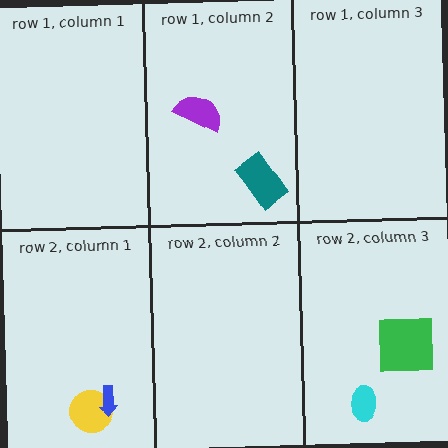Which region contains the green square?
The row 2, column 3 region.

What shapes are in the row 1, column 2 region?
The teal rectangle, the purple semicircle.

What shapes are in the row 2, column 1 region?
The yellow circle, the blue arrow.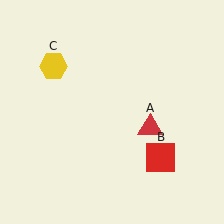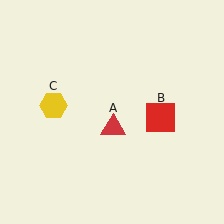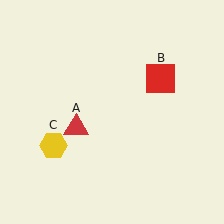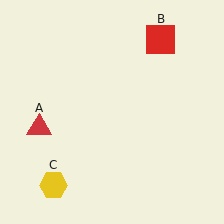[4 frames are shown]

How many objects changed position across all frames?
3 objects changed position: red triangle (object A), red square (object B), yellow hexagon (object C).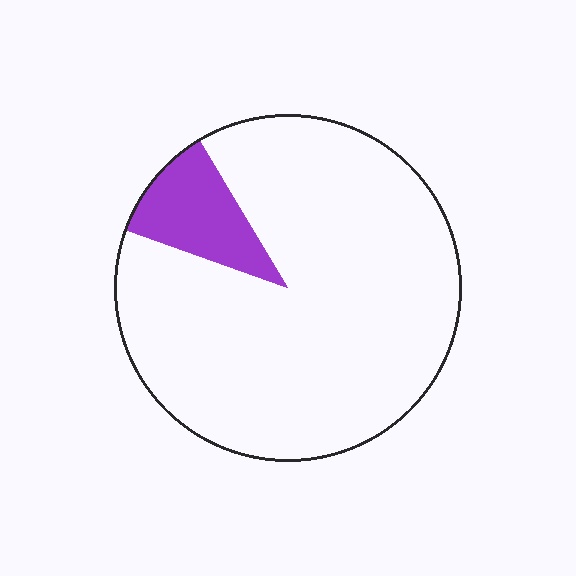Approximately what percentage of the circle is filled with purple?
Approximately 10%.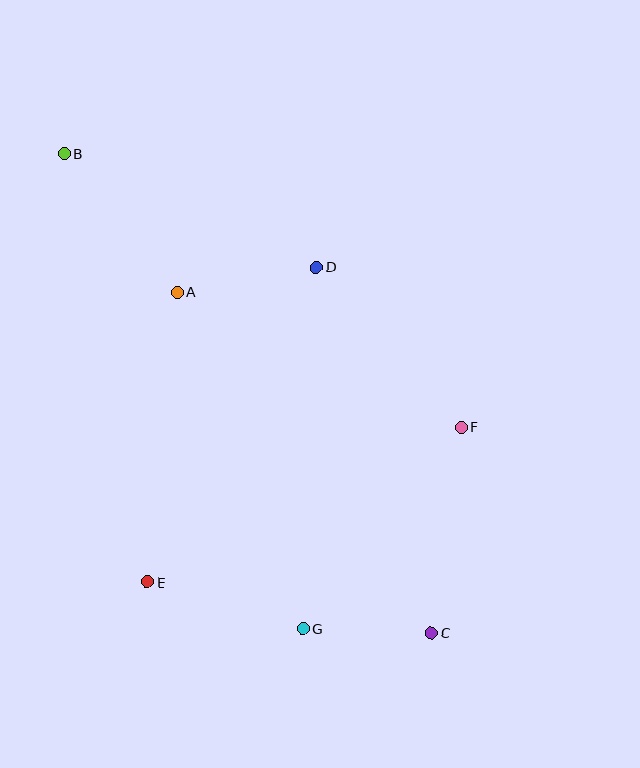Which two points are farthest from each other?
Points B and C are farthest from each other.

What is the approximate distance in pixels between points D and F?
The distance between D and F is approximately 217 pixels.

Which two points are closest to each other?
Points C and G are closest to each other.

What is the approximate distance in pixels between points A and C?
The distance between A and C is approximately 425 pixels.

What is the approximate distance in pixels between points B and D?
The distance between B and D is approximately 276 pixels.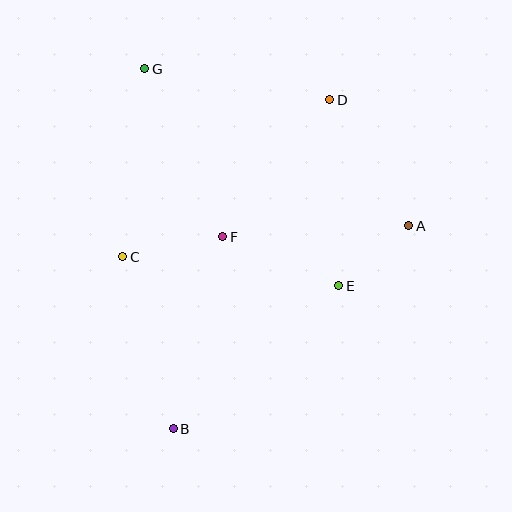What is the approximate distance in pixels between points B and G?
The distance between B and G is approximately 361 pixels.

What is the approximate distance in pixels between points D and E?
The distance between D and E is approximately 186 pixels.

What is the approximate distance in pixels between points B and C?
The distance between B and C is approximately 179 pixels.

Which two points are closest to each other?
Points A and E are closest to each other.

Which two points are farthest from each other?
Points B and D are farthest from each other.